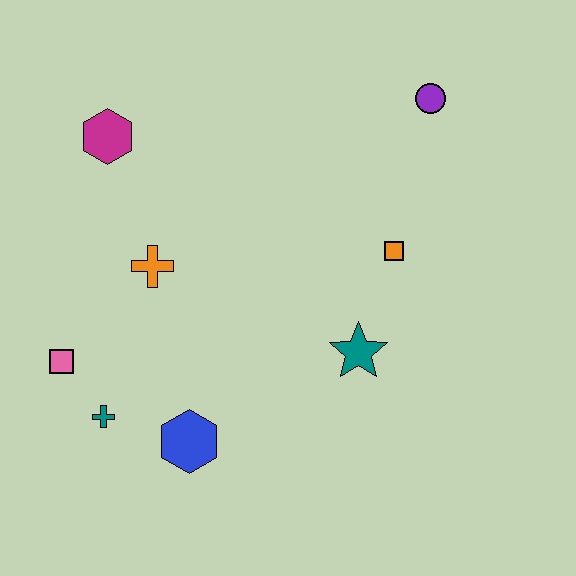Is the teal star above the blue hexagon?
Yes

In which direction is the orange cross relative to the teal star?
The orange cross is to the left of the teal star.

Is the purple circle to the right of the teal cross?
Yes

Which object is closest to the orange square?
The teal star is closest to the orange square.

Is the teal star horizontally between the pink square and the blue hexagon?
No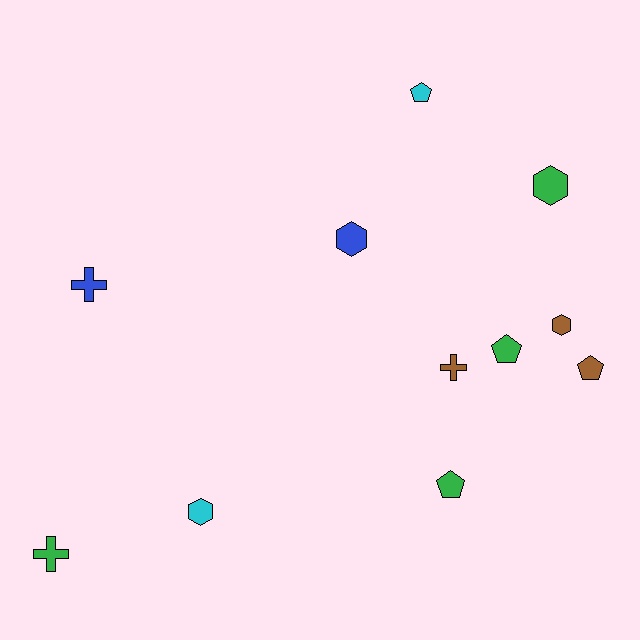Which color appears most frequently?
Green, with 4 objects.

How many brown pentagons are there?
There is 1 brown pentagon.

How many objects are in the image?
There are 11 objects.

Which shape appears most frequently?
Pentagon, with 4 objects.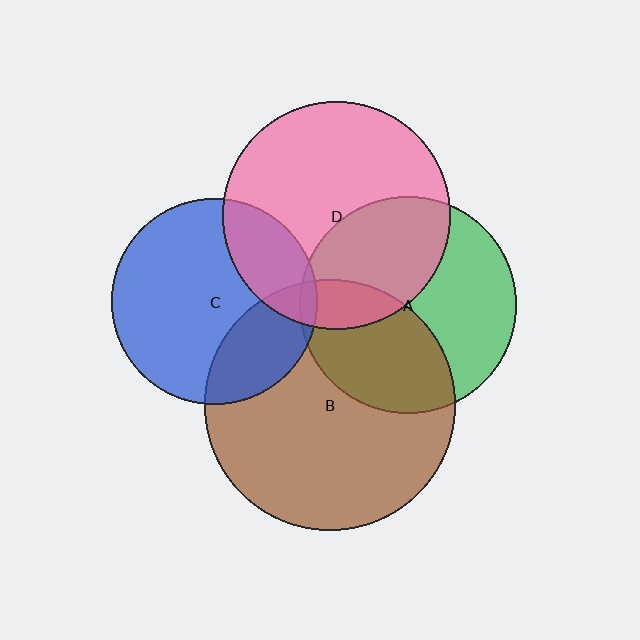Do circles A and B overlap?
Yes.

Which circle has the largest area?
Circle B (brown).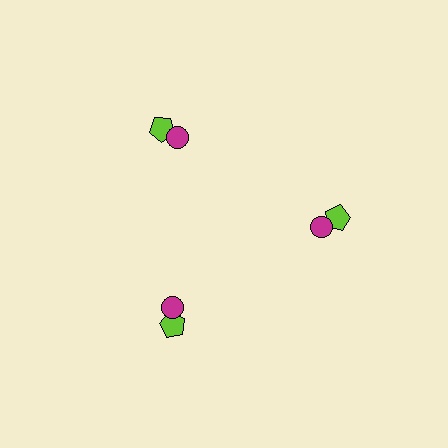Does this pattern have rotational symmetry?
Yes, this pattern has 3-fold rotational symmetry. It looks the same after rotating 120 degrees around the center.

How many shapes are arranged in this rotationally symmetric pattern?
There are 6 shapes, arranged in 3 groups of 2.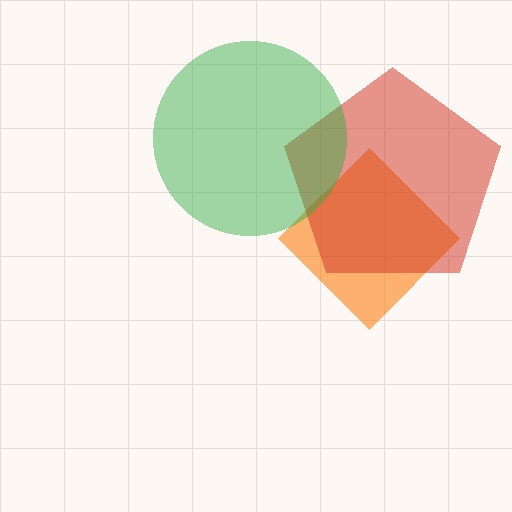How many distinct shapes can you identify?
There are 3 distinct shapes: an orange diamond, a red pentagon, a green circle.